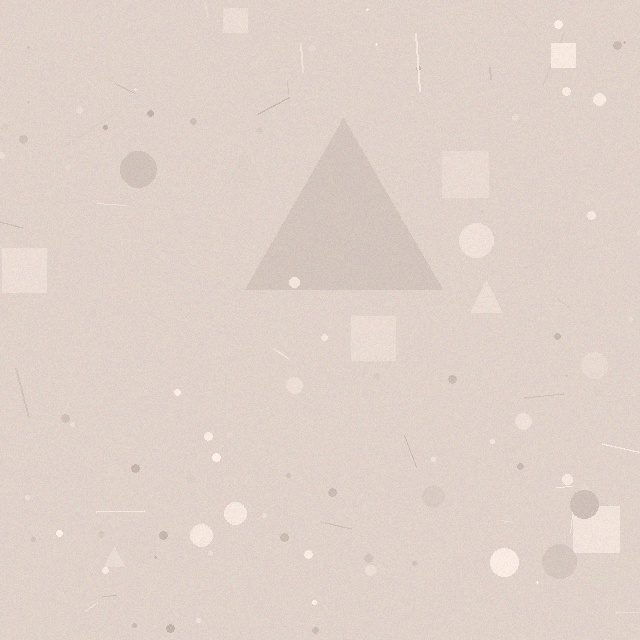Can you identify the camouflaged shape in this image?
The camouflaged shape is a triangle.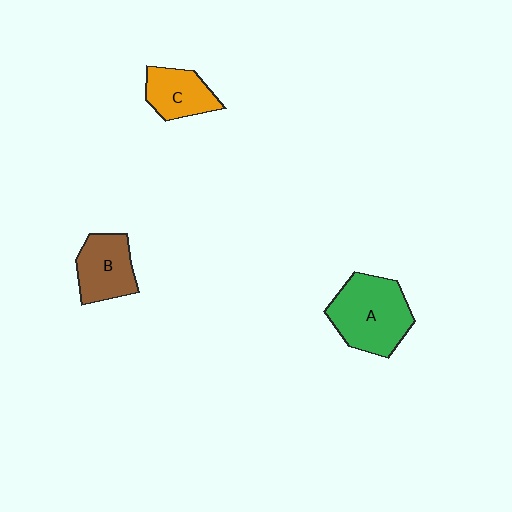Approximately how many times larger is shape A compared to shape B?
Approximately 1.5 times.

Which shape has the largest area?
Shape A (green).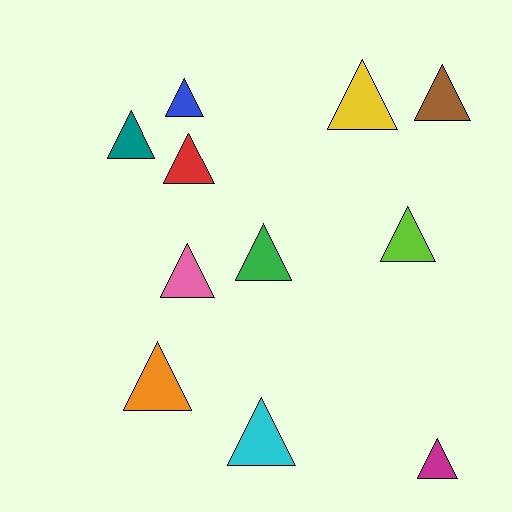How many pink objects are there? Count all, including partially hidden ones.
There is 1 pink object.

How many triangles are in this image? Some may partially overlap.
There are 11 triangles.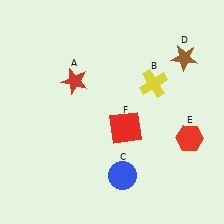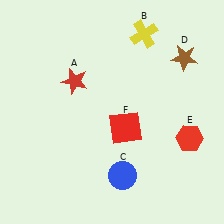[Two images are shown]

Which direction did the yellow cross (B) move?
The yellow cross (B) moved up.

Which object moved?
The yellow cross (B) moved up.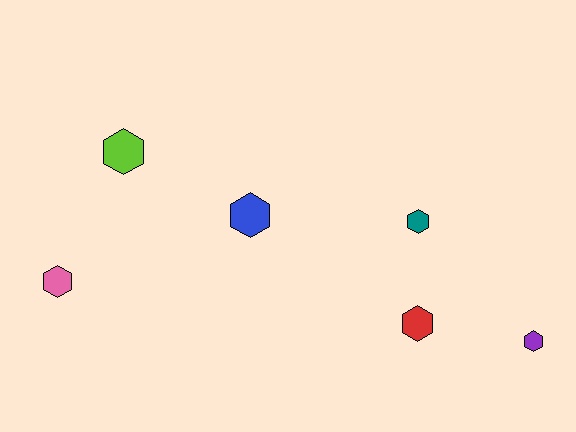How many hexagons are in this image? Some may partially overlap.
There are 6 hexagons.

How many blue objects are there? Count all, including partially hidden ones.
There is 1 blue object.